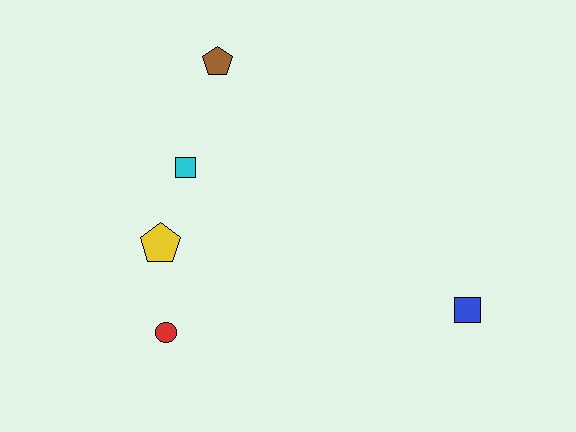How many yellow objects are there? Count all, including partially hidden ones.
There is 1 yellow object.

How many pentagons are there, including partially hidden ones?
There are 2 pentagons.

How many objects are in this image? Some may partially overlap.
There are 5 objects.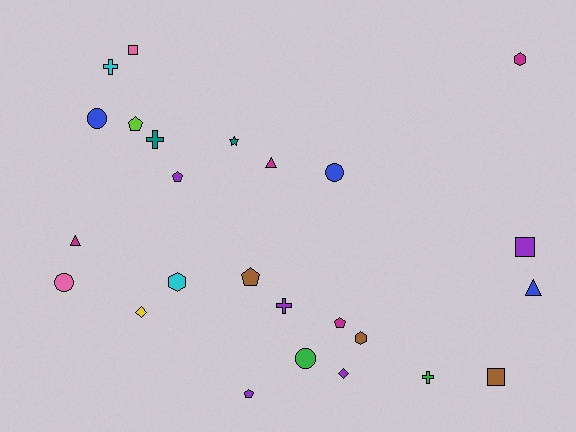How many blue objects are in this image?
There are 3 blue objects.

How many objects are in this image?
There are 25 objects.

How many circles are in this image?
There are 4 circles.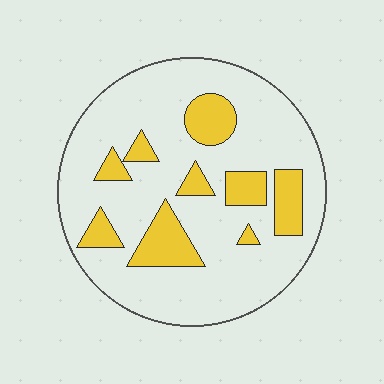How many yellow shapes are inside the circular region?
9.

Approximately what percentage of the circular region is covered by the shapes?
Approximately 20%.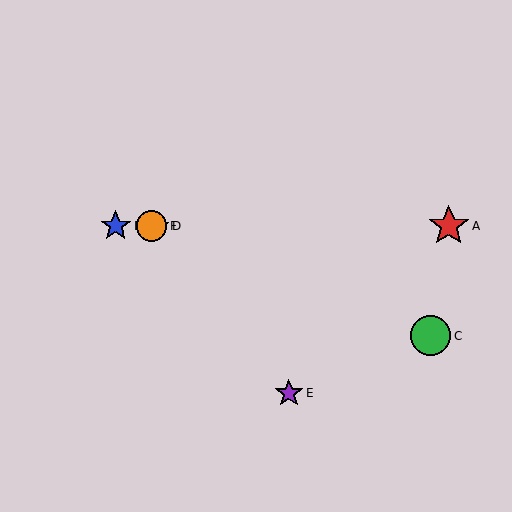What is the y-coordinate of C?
Object C is at y≈336.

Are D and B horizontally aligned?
Yes, both are at y≈226.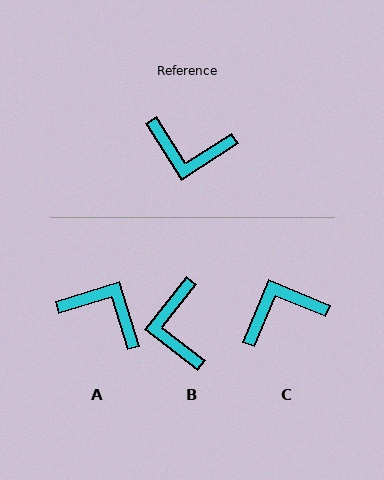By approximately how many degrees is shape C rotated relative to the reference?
Approximately 145 degrees clockwise.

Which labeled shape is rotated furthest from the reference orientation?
A, about 164 degrees away.